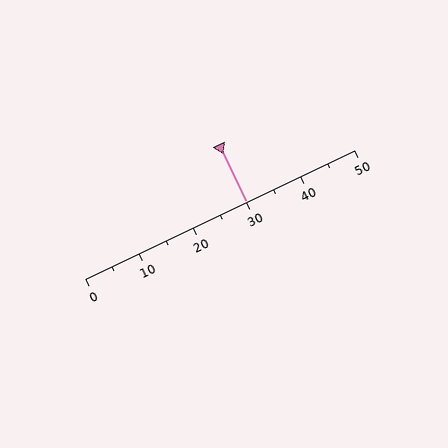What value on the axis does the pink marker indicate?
The marker indicates approximately 30.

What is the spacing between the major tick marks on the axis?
The major ticks are spaced 10 apart.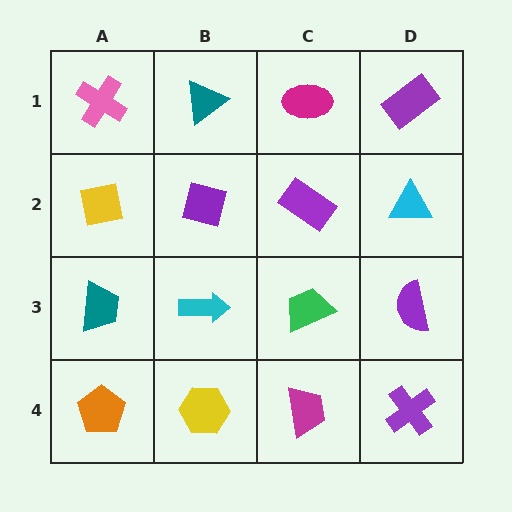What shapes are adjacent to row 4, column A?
A teal trapezoid (row 3, column A), a yellow hexagon (row 4, column B).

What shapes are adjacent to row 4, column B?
A cyan arrow (row 3, column B), an orange pentagon (row 4, column A), a magenta trapezoid (row 4, column C).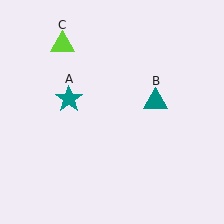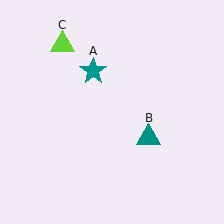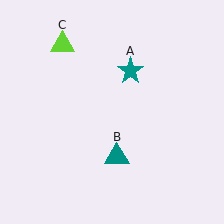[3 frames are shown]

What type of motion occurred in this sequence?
The teal star (object A), teal triangle (object B) rotated clockwise around the center of the scene.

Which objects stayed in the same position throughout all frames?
Lime triangle (object C) remained stationary.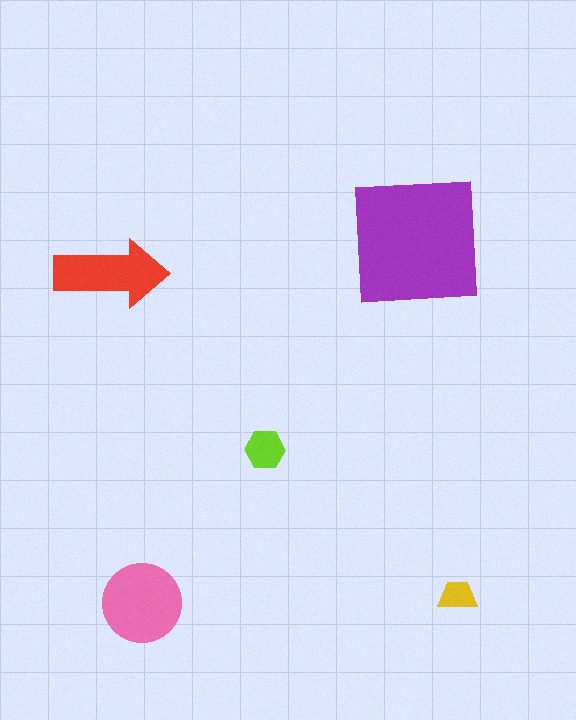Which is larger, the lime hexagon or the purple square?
The purple square.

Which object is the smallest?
The yellow trapezoid.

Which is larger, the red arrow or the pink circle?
The pink circle.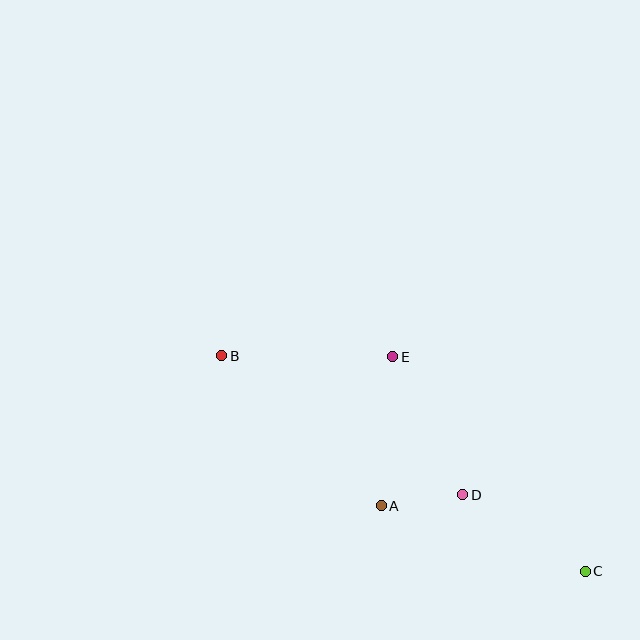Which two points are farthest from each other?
Points B and C are farthest from each other.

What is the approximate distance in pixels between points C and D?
The distance between C and D is approximately 145 pixels.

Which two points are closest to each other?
Points A and D are closest to each other.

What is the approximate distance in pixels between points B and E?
The distance between B and E is approximately 171 pixels.